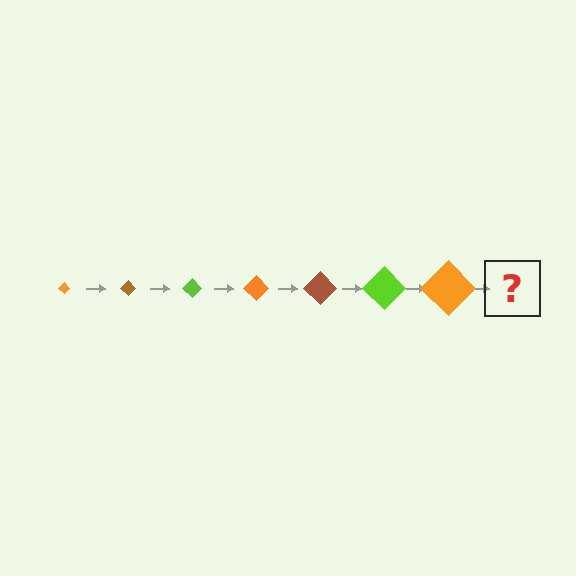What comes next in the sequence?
The next element should be a brown diamond, larger than the previous one.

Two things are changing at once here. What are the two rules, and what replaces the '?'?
The two rules are that the diamond grows larger each step and the color cycles through orange, brown, and lime. The '?' should be a brown diamond, larger than the previous one.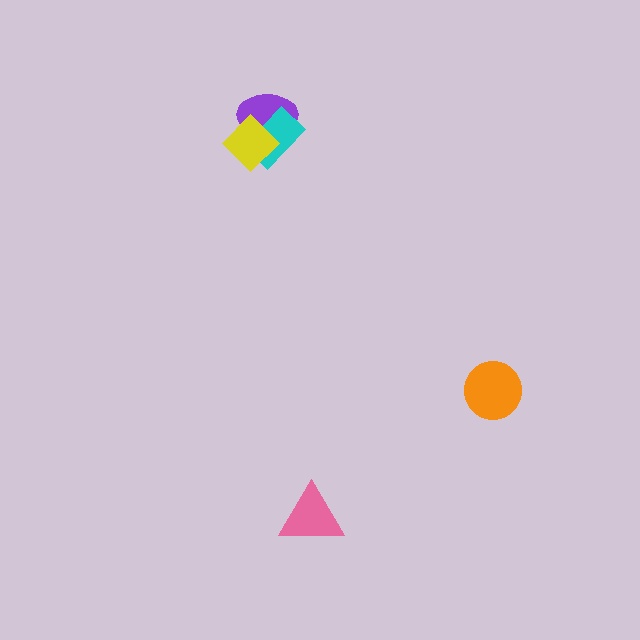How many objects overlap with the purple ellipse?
2 objects overlap with the purple ellipse.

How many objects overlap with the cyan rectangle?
2 objects overlap with the cyan rectangle.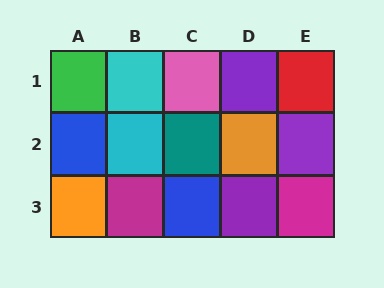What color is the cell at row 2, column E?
Purple.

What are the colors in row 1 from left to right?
Green, cyan, pink, purple, red.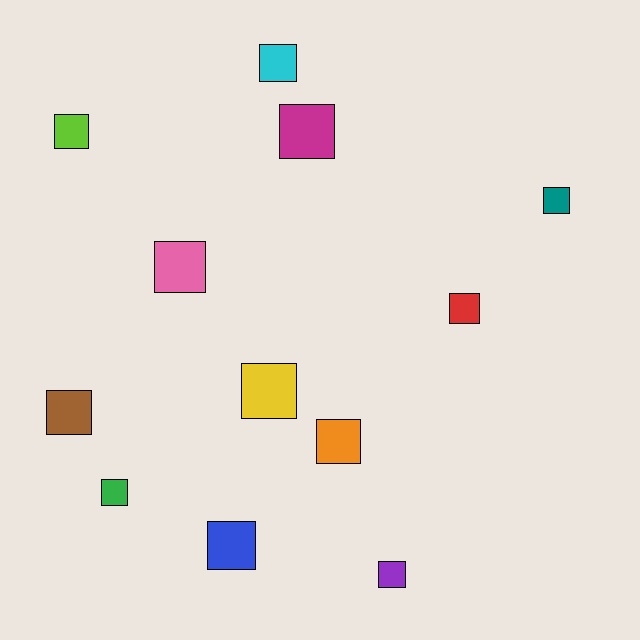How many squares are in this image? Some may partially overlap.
There are 12 squares.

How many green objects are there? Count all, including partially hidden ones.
There is 1 green object.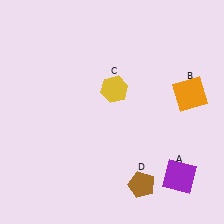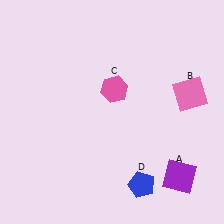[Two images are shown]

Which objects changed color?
B changed from orange to pink. C changed from yellow to pink. D changed from brown to blue.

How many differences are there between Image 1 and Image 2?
There are 3 differences between the two images.